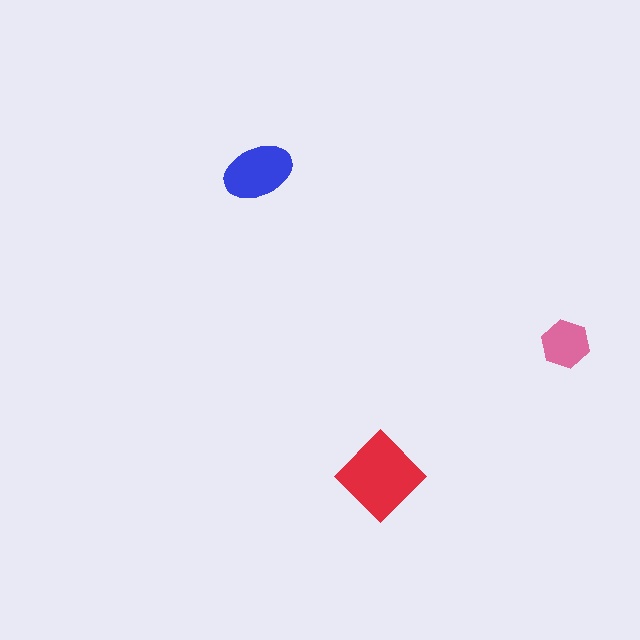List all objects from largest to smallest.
The red diamond, the blue ellipse, the pink hexagon.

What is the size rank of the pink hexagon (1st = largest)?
3rd.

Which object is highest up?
The blue ellipse is topmost.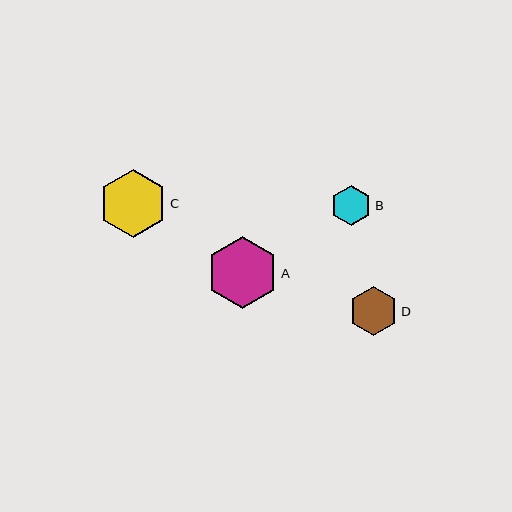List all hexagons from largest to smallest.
From largest to smallest: A, C, D, B.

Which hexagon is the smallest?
Hexagon B is the smallest with a size of approximately 40 pixels.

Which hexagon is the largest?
Hexagon A is the largest with a size of approximately 72 pixels.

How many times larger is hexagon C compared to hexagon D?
Hexagon C is approximately 1.4 times the size of hexagon D.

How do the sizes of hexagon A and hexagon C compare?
Hexagon A and hexagon C are approximately the same size.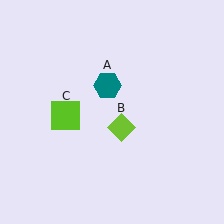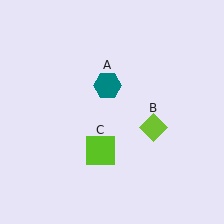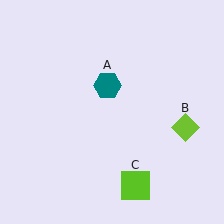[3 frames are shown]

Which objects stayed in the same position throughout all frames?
Teal hexagon (object A) remained stationary.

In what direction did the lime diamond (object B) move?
The lime diamond (object B) moved right.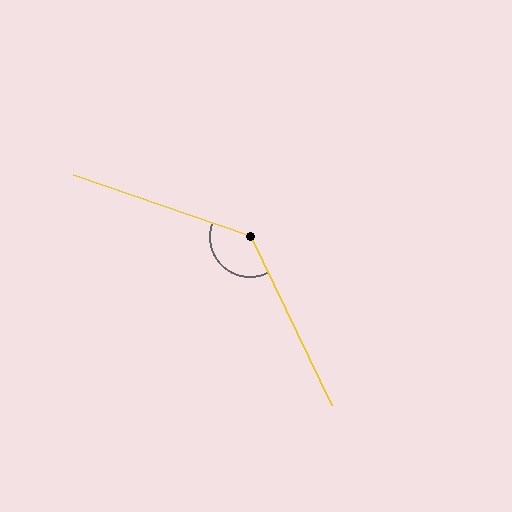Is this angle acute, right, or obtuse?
It is obtuse.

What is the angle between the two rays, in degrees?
Approximately 135 degrees.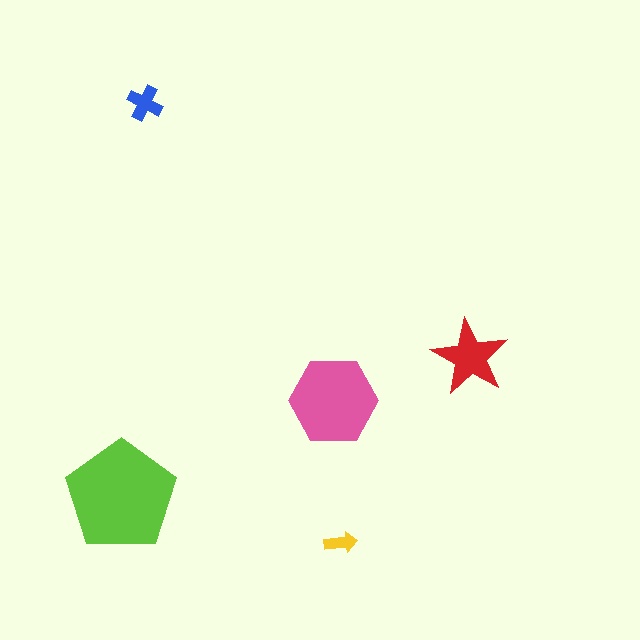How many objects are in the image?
There are 5 objects in the image.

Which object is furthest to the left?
The lime pentagon is leftmost.